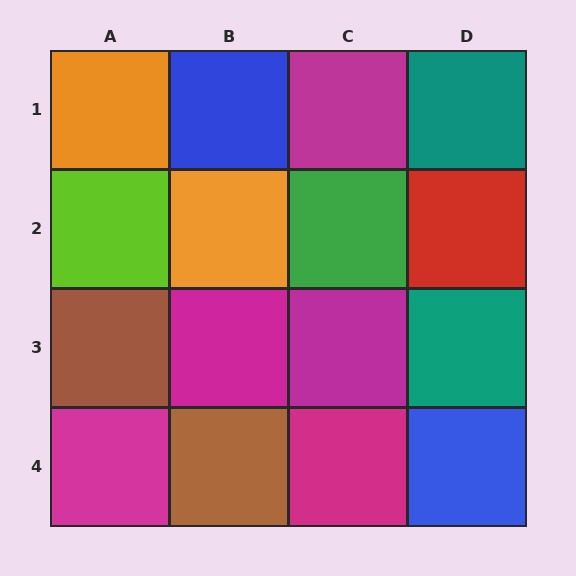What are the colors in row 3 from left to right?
Brown, magenta, magenta, teal.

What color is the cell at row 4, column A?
Magenta.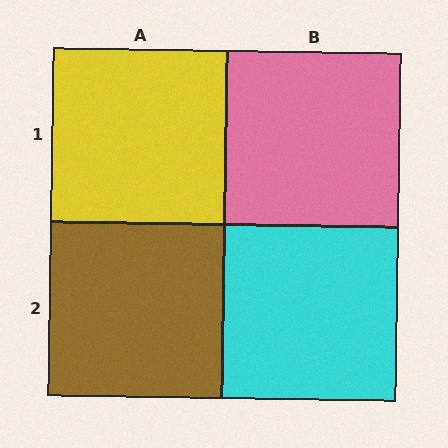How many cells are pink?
1 cell is pink.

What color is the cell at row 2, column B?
Cyan.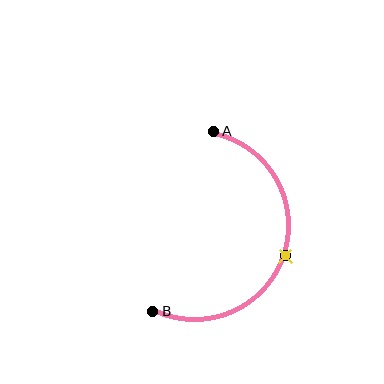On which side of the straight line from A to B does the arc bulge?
The arc bulges to the right of the straight line connecting A and B.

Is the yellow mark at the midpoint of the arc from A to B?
Yes. The yellow mark lies on the arc at equal arc-length from both A and B — it is the arc midpoint.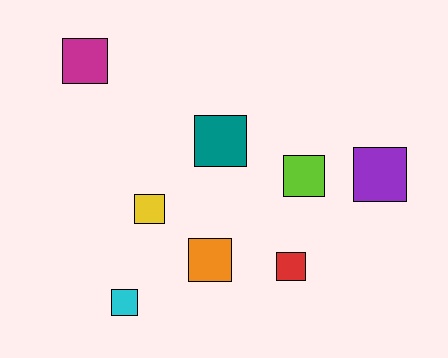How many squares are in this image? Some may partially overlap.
There are 8 squares.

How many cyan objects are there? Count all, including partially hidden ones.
There is 1 cyan object.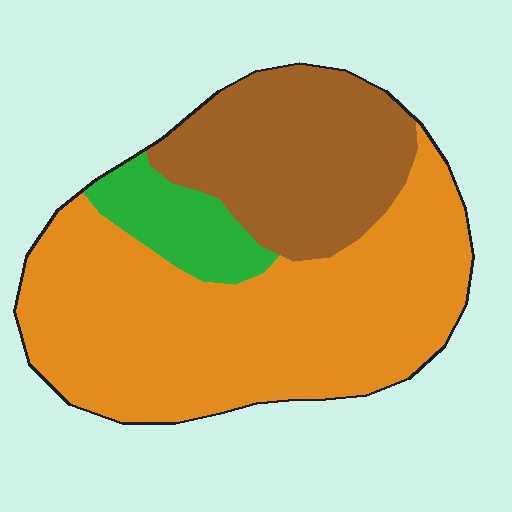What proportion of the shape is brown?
Brown takes up between a quarter and a half of the shape.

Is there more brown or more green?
Brown.